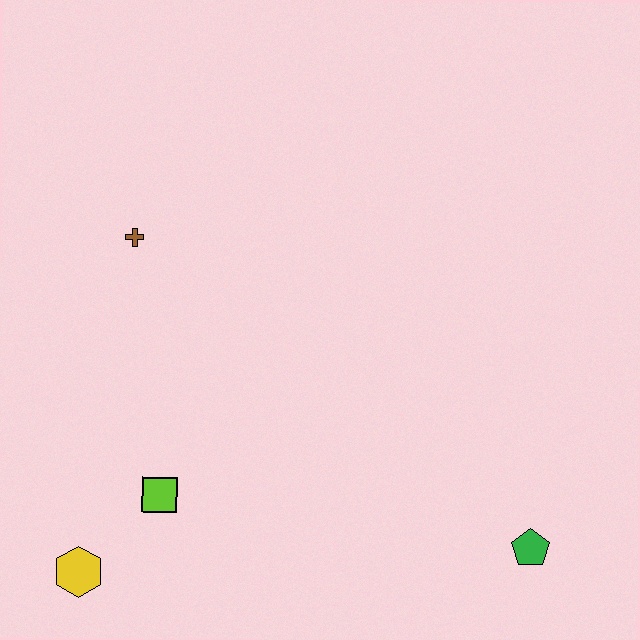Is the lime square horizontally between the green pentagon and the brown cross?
Yes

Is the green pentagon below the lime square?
Yes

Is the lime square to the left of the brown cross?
No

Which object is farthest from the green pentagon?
The brown cross is farthest from the green pentagon.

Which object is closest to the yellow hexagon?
The lime square is closest to the yellow hexagon.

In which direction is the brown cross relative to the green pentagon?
The brown cross is to the left of the green pentagon.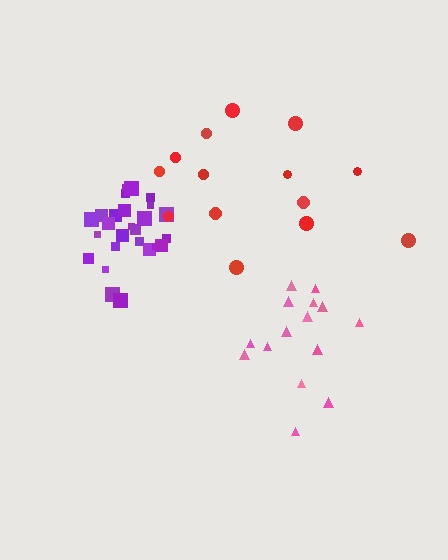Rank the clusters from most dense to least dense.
purple, pink, red.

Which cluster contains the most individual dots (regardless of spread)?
Purple (26).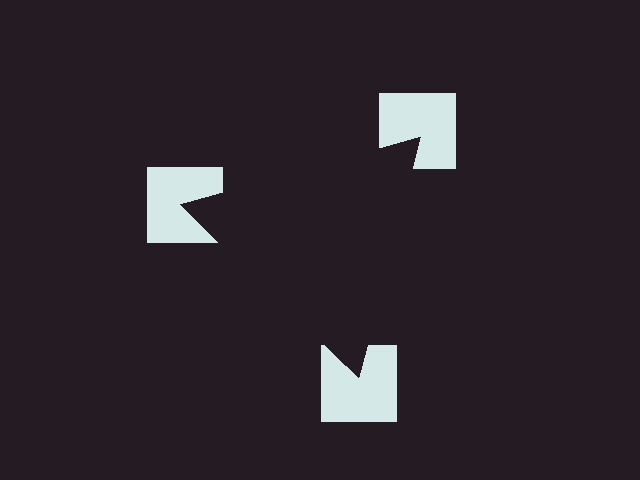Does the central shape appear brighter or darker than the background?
It typically appears slightly darker than the background, even though no actual brightness change is drawn.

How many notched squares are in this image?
There are 3 — one at each vertex of the illusory triangle.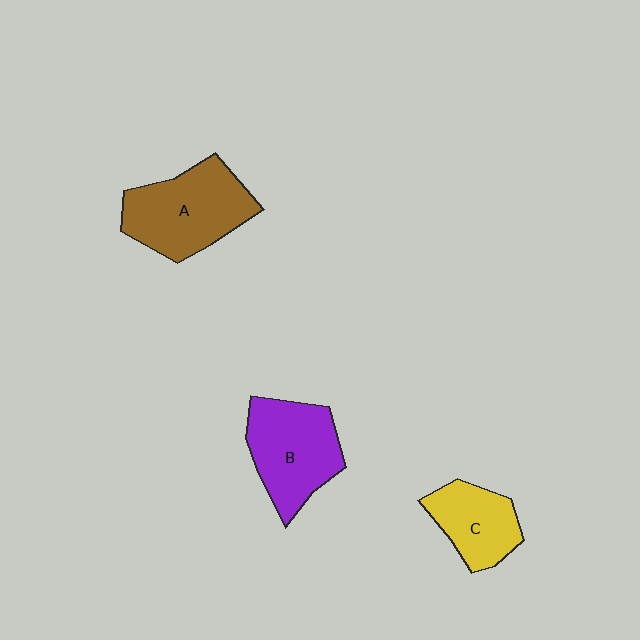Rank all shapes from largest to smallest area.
From largest to smallest: A (brown), B (purple), C (yellow).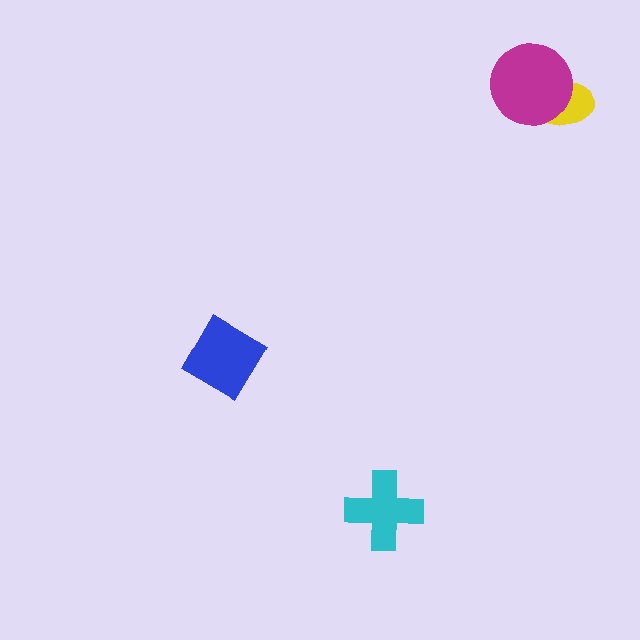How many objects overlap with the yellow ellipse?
1 object overlaps with the yellow ellipse.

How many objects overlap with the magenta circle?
1 object overlaps with the magenta circle.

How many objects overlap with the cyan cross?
0 objects overlap with the cyan cross.